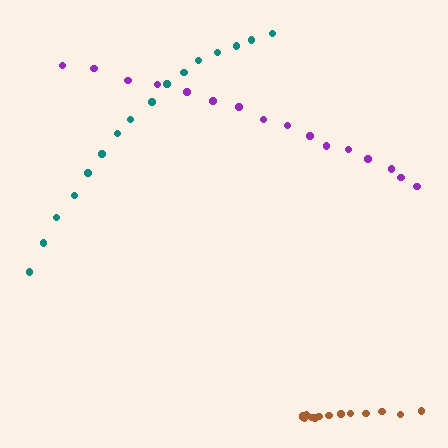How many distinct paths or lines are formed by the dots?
There are 3 distinct paths.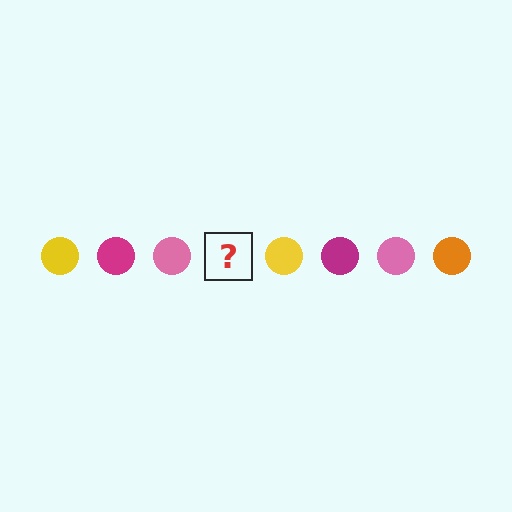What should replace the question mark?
The question mark should be replaced with an orange circle.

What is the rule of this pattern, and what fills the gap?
The rule is that the pattern cycles through yellow, magenta, pink, orange circles. The gap should be filled with an orange circle.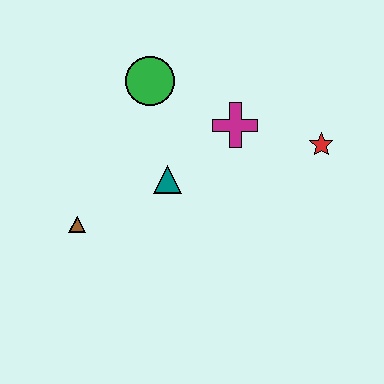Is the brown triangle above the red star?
No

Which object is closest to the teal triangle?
The magenta cross is closest to the teal triangle.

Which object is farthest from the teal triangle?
The red star is farthest from the teal triangle.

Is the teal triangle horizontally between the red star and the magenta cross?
No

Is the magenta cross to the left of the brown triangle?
No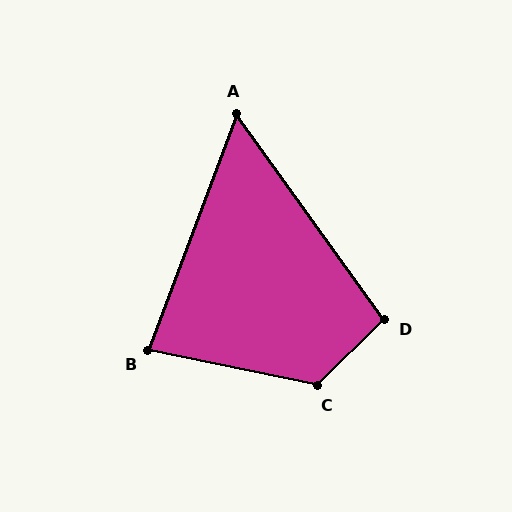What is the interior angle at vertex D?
Approximately 99 degrees (obtuse).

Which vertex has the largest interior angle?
C, at approximately 124 degrees.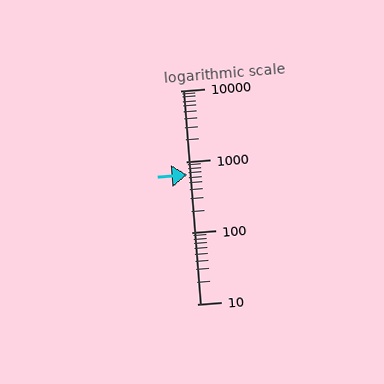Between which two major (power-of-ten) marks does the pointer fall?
The pointer is between 100 and 1000.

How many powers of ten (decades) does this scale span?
The scale spans 3 decades, from 10 to 10000.